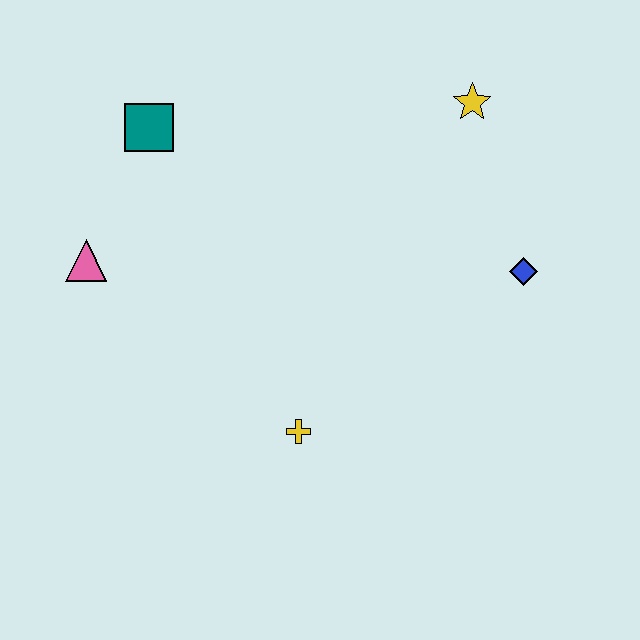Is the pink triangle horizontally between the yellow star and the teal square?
No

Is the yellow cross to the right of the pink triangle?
Yes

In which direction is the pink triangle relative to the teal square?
The pink triangle is below the teal square.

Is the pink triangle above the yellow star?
No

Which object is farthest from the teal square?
The blue diamond is farthest from the teal square.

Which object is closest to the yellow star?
The blue diamond is closest to the yellow star.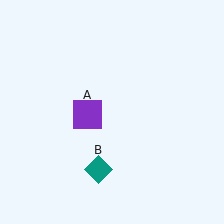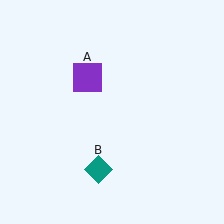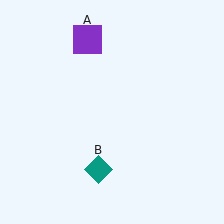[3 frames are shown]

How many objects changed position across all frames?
1 object changed position: purple square (object A).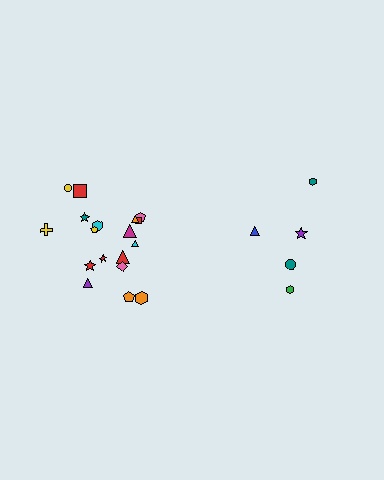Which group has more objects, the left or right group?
The left group.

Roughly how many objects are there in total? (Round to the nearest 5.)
Roughly 25 objects in total.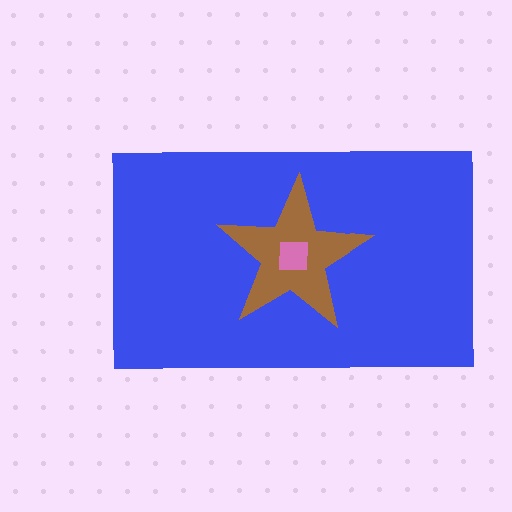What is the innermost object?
The pink square.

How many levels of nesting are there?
3.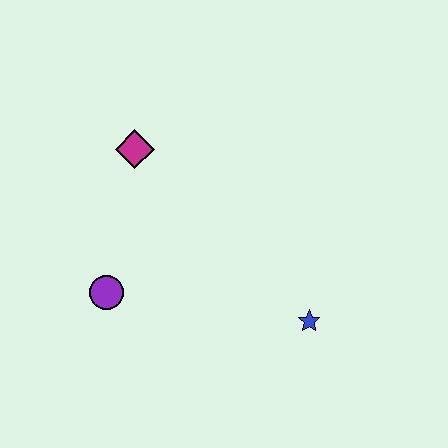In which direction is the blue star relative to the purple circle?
The blue star is to the right of the purple circle.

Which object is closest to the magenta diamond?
The purple circle is closest to the magenta diamond.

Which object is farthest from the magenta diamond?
The blue star is farthest from the magenta diamond.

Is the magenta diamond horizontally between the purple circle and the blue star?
Yes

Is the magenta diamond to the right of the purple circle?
Yes